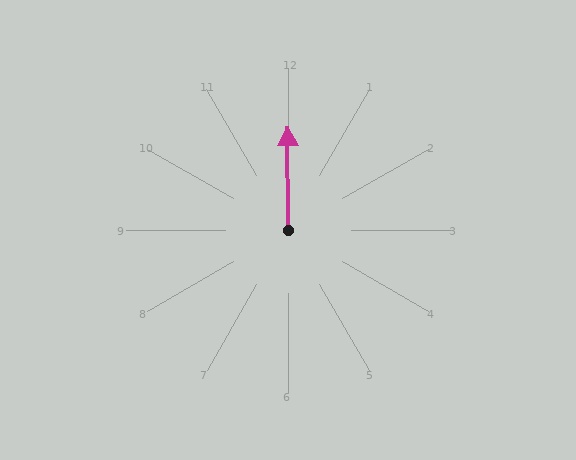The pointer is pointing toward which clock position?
Roughly 12 o'clock.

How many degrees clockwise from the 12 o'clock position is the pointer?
Approximately 360 degrees.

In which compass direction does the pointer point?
North.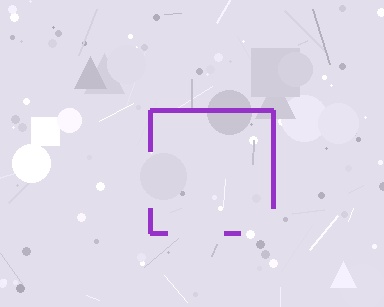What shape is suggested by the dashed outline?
The dashed outline suggests a square.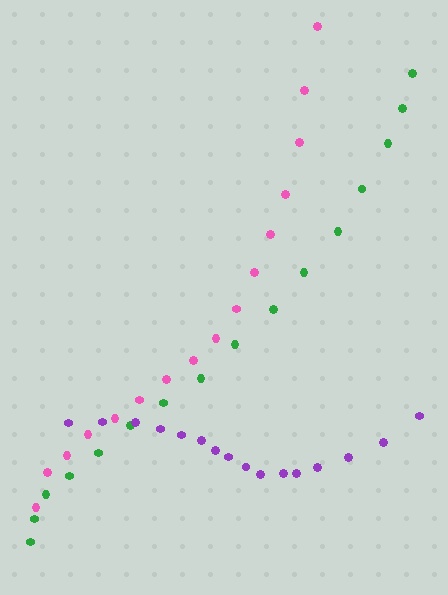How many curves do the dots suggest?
There are 3 distinct paths.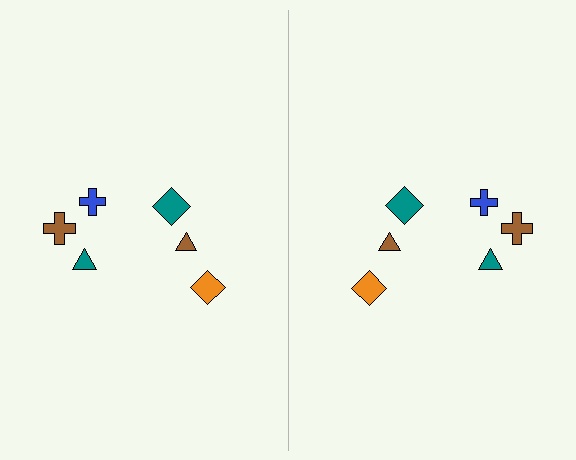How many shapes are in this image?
There are 12 shapes in this image.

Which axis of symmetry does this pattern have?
The pattern has a vertical axis of symmetry running through the center of the image.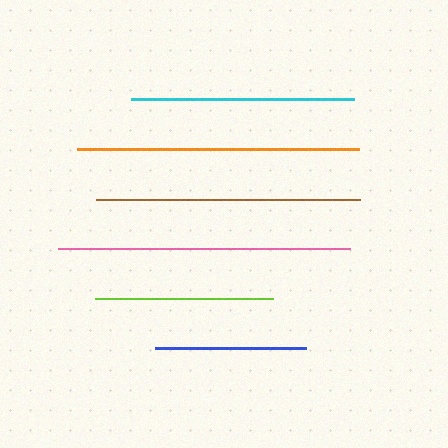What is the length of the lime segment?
The lime segment is approximately 179 pixels long.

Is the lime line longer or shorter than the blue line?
The lime line is longer than the blue line.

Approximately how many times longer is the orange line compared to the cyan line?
The orange line is approximately 1.3 times the length of the cyan line.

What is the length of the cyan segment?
The cyan segment is approximately 223 pixels long.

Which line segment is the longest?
The pink line is the longest at approximately 292 pixels.